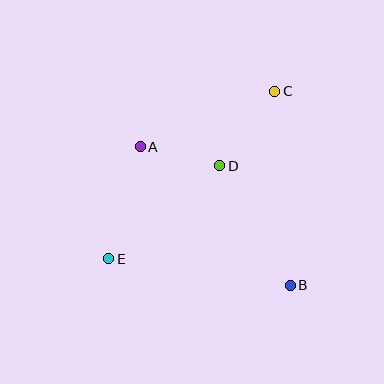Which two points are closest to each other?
Points A and D are closest to each other.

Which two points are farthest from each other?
Points C and E are farthest from each other.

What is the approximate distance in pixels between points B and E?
The distance between B and E is approximately 183 pixels.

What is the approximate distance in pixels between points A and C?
The distance between A and C is approximately 145 pixels.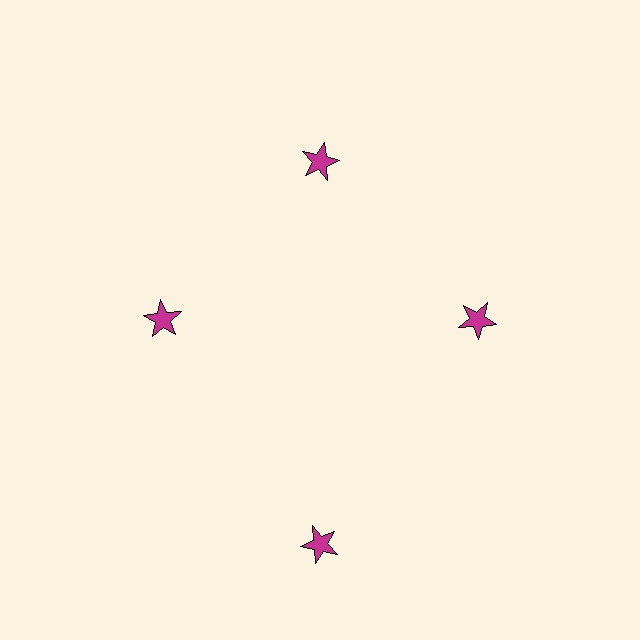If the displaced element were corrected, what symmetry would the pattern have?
It would have 4-fold rotational symmetry — the pattern would map onto itself every 90 degrees.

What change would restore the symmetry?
The symmetry would be restored by moving it inward, back onto the ring so that all 4 stars sit at equal angles and equal distance from the center.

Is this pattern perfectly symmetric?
No. The 4 magenta stars are arranged in a ring, but one element near the 6 o'clock position is pushed outward from the center, breaking the 4-fold rotational symmetry.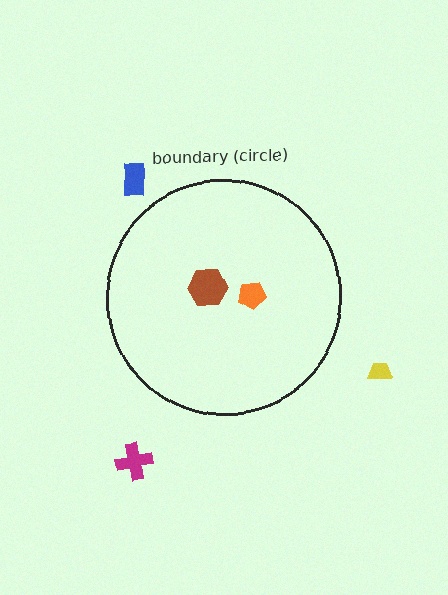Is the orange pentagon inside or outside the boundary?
Inside.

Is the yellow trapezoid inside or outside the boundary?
Outside.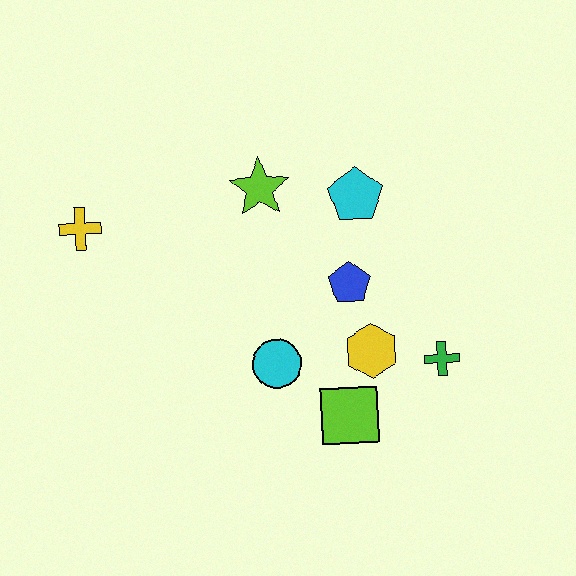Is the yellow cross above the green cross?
Yes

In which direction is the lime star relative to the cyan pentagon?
The lime star is to the left of the cyan pentagon.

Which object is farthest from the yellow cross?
The green cross is farthest from the yellow cross.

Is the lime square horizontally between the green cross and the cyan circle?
Yes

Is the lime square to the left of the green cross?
Yes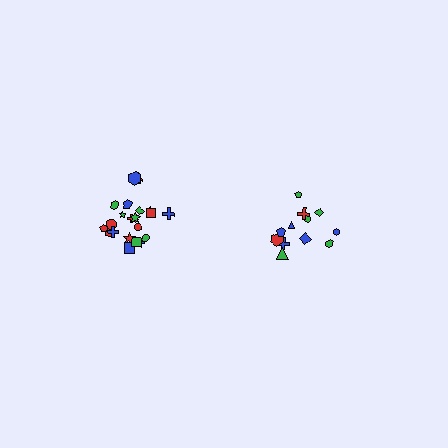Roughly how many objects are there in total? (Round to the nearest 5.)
Roughly 35 objects in total.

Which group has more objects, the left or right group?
The left group.